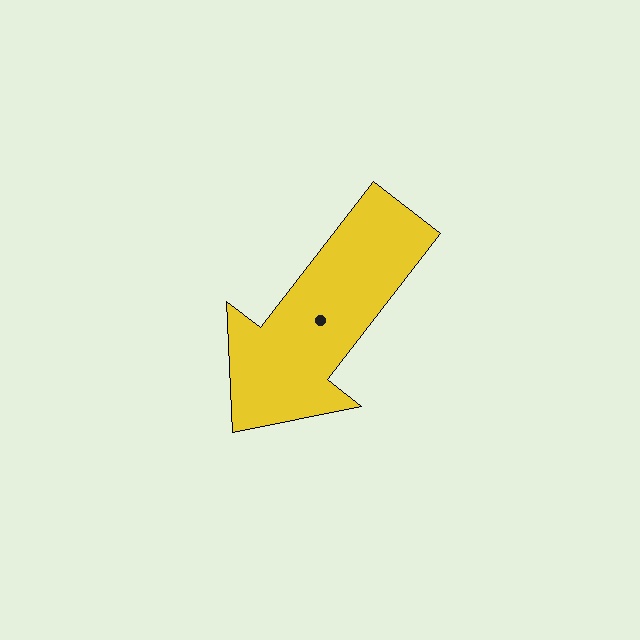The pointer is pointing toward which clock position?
Roughly 7 o'clock.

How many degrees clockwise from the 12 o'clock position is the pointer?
Approximately 218 degrees.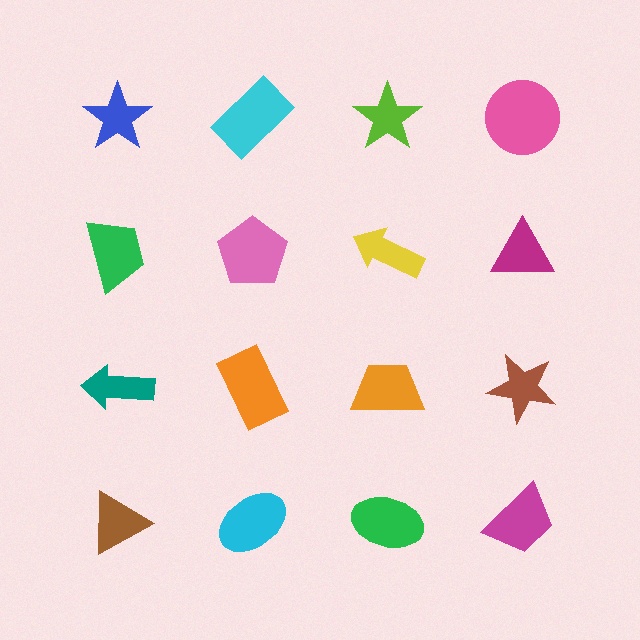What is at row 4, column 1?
A brown triangle.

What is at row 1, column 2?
A cyan rectangle.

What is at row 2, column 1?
A green trapezoid.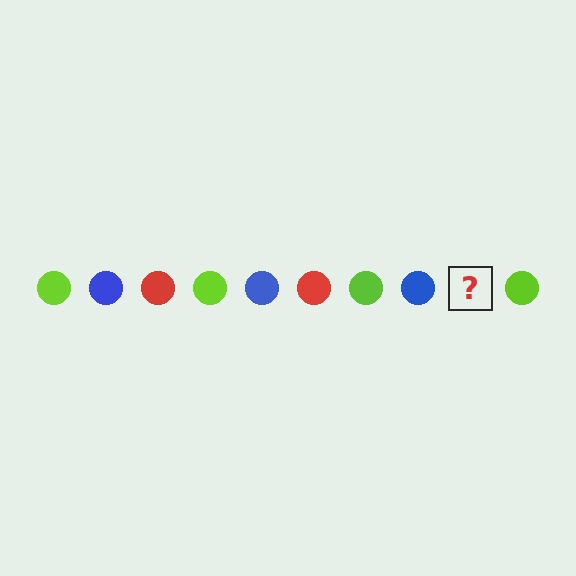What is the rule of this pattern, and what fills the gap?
The rule is that the pattern cycles through lime, blue, red circles. The gap should be filled with a red circle.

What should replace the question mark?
The question mark should be replaced with a red circle.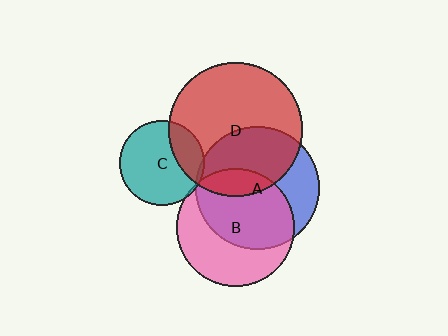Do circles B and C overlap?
Yes.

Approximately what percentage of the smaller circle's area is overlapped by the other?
Approximately 5%.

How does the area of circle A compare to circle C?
Approximately 2.1 times.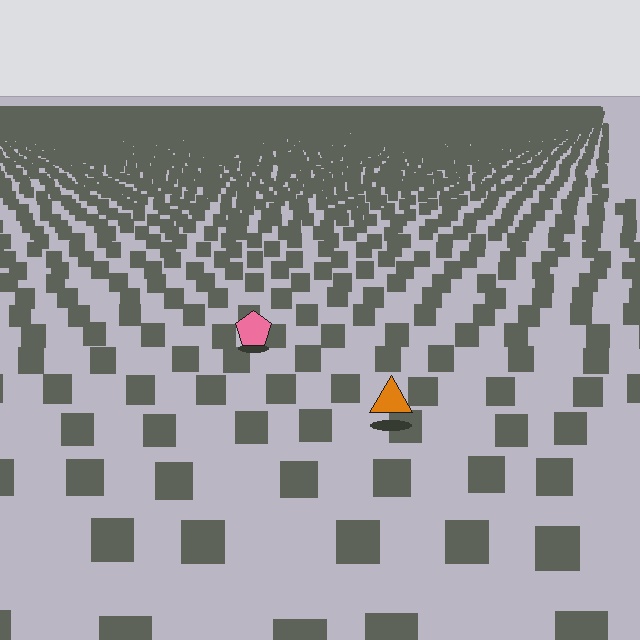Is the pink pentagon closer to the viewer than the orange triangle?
No. The orange triangle is closer — you can tell from the texture gradient: the ground texture is coarser near it.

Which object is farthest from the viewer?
The pink pentagon is farthest from the viewer. It appears smaller and the ground texture around it is denser.